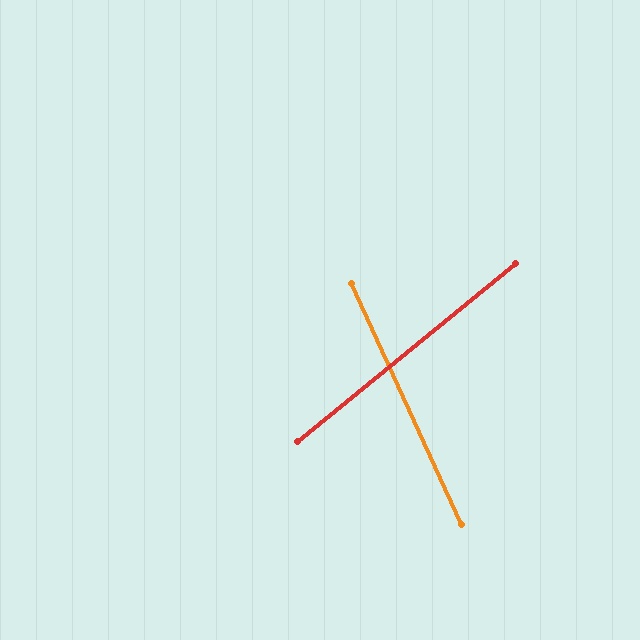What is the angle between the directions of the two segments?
Approximately 75 degrees.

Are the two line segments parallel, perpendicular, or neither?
Neither parallel nor perpendicular — they differ by about 75°.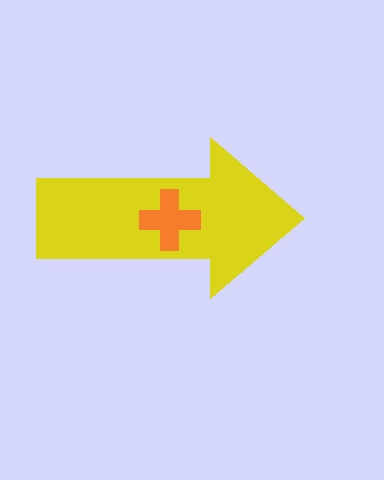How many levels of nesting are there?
2.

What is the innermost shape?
The orange cross.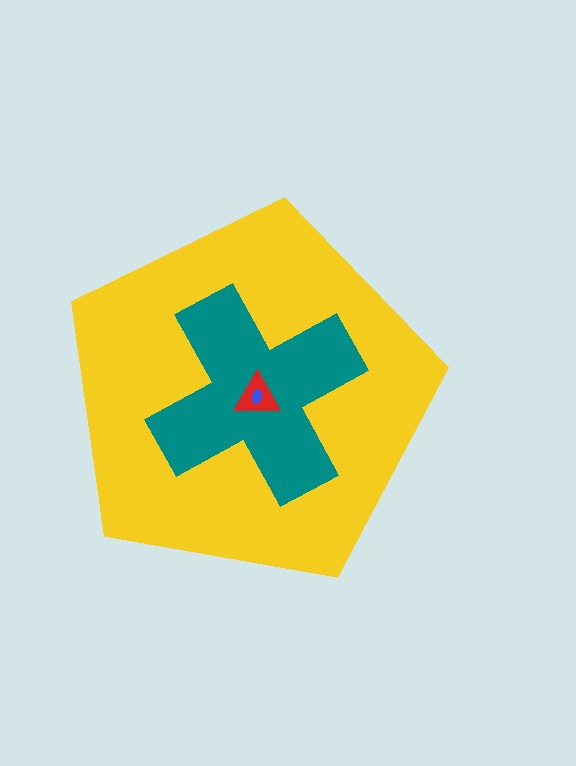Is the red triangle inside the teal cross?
Yes.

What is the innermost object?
The blue ellipse.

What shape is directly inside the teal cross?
The red triangle.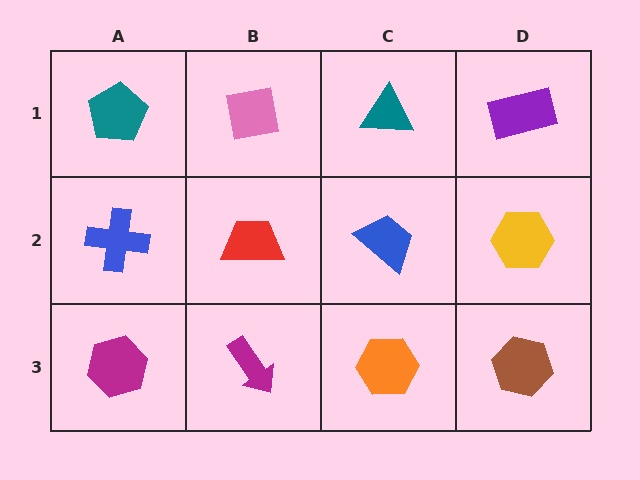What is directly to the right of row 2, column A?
A red trapezoid.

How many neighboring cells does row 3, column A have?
2.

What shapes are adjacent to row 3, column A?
A blue cross (row 2, column A), a magenta arrow (row 3, column B).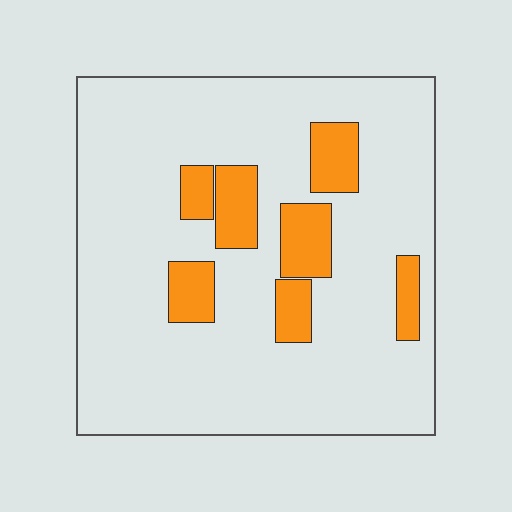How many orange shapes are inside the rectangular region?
7.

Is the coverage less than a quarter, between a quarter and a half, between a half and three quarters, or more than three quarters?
Less than a quarter.